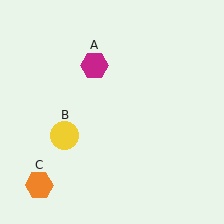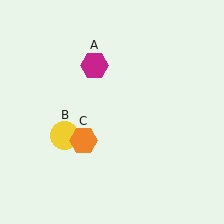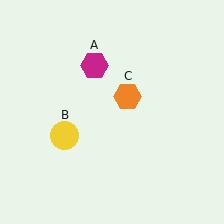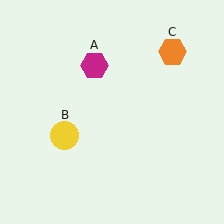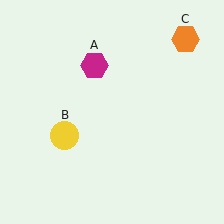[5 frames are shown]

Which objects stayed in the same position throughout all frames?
Magenta hexagon (object A) and yellow circle (object B) remained stationary.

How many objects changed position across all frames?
1 object changed position: orange hexagon (object C).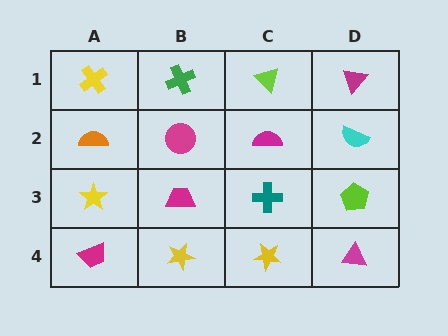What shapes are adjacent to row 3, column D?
A cyan semicircle (row 2, column D), a magenta triangle (row 4, column D), a teal cross (row 3, column C).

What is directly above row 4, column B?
A magenta trapezoid.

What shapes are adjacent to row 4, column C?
A teal cross (row 3, column C), a yellow star (row 4, column B), a magenta triangle (row 4, column D).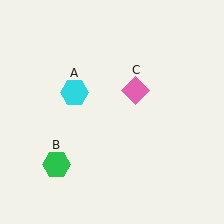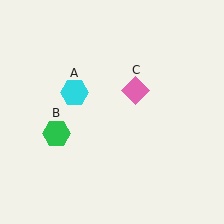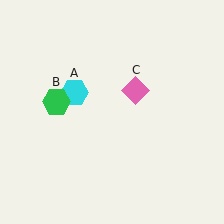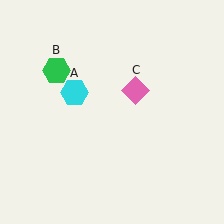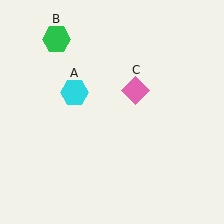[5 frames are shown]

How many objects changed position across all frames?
1 object changed position: green hexagon (object B).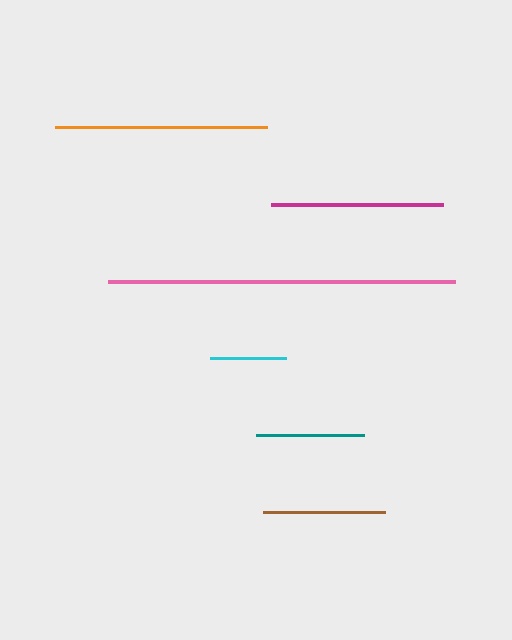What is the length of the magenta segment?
The magenta segment is approximately 172 pixels long.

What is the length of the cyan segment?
The cyan segment is approximately 77 pixels long.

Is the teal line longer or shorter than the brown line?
The brown line is longer than the teal line.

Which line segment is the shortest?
The cyan line is the shortest at approximately 77 pixels.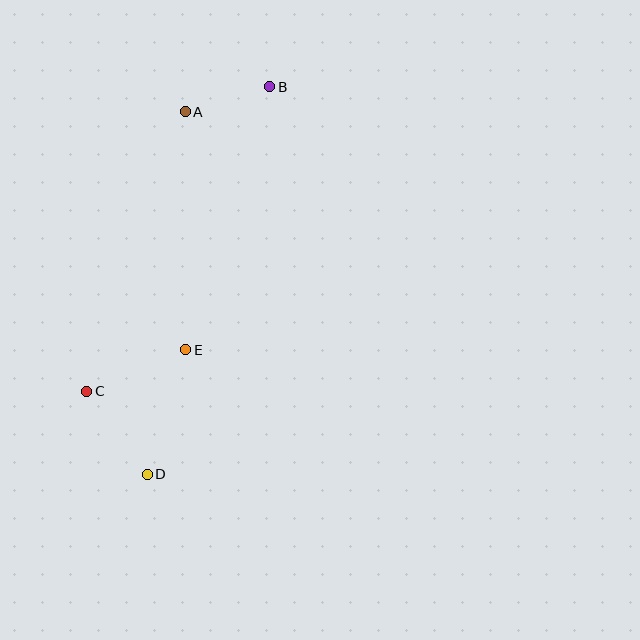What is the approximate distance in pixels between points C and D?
The distance between C and D is approximately 103 pixels.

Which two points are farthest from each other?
Points B and D are farthest from each other.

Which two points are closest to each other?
Points A and B are closest to each other.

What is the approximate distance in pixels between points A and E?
The distance between A and E is approximately 238 pixels.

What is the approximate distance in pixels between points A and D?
The distance between A and D is approximately 365 pixels.